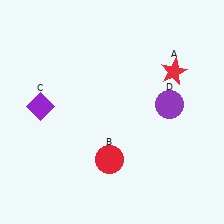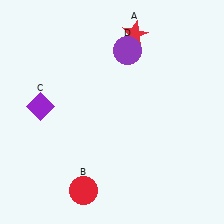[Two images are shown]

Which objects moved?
The objects that moved are: the red star (A), the red circle (B), the purple circle (D).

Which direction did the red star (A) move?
The red star (A) moved left.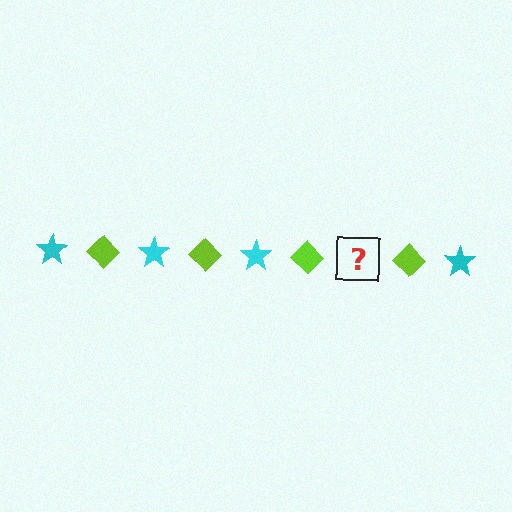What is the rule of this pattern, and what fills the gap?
The rule is that the pattern alternates between cyan star and lime diamond. The gap should be filled with a cyan star.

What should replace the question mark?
The question mark should be replaced with a cyan star.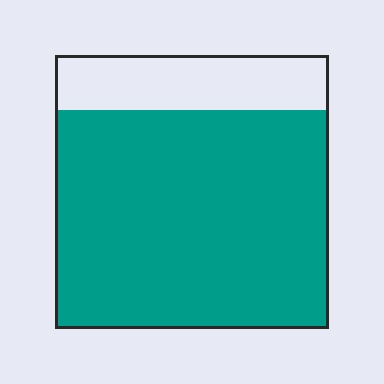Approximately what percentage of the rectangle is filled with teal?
Approximately 80%.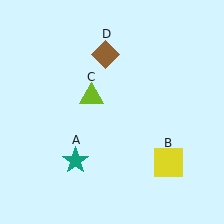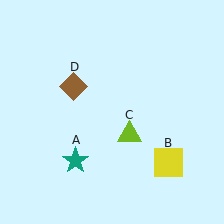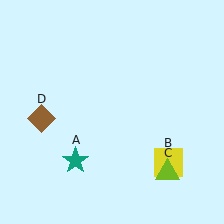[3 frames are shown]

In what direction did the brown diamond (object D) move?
The brown diamond (object D) moved down and to the left.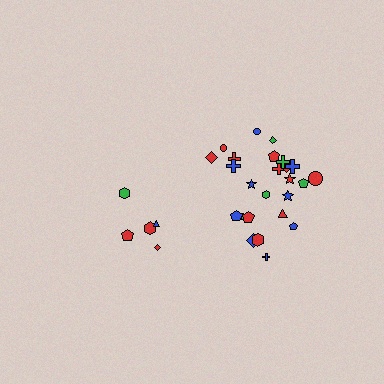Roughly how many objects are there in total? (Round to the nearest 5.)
Roughly 30 objects in total.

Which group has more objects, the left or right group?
The right group.